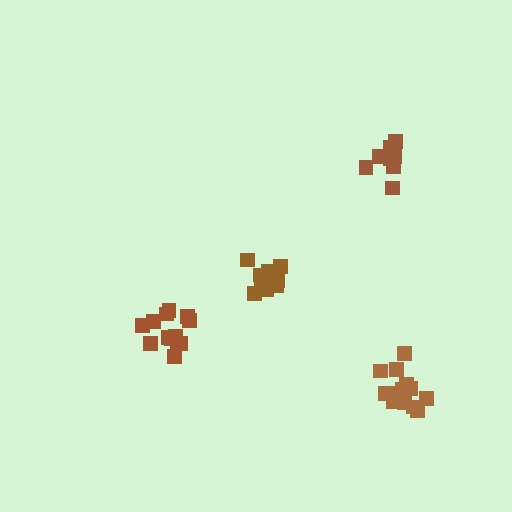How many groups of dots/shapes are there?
There are 4 groups.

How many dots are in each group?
Group 1: 13 dots, Group 2: 10 dots, Group 3: 8 dots, Group 4: 13 dots (44 total).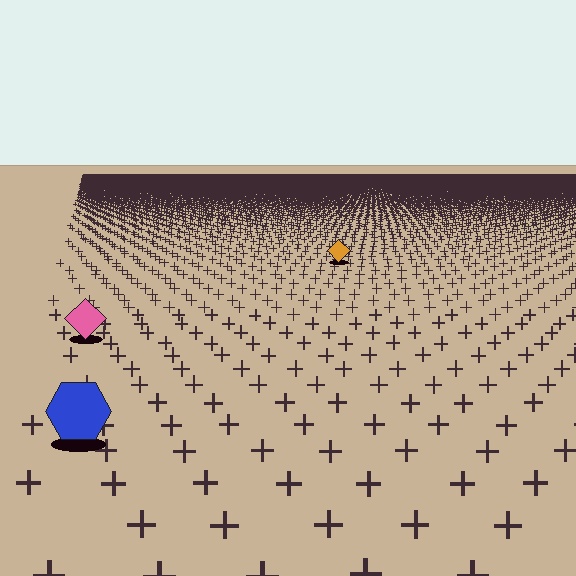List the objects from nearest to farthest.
From nearest to farthest: the blue hexagon, the pink diamond, the orange diamond.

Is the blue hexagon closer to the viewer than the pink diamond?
Yes. The blue hexagon is closer — you can tell from the texture gradient: the ground texture is coarser near it.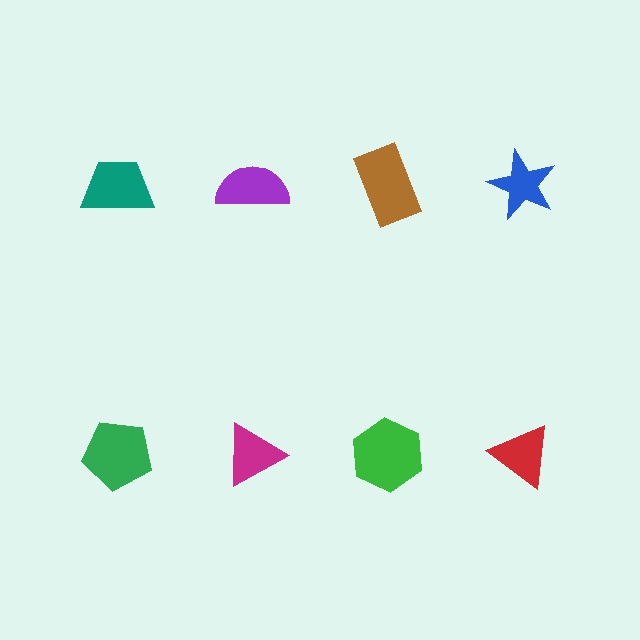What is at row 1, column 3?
A brown rectangle.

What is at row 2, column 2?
A magenta triangle.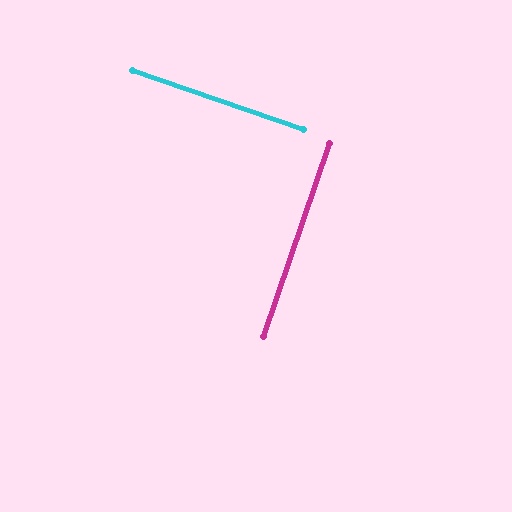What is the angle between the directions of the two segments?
Approximately 90 degrees.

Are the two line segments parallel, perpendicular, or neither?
Perpendicular — they meet at approximately 90°.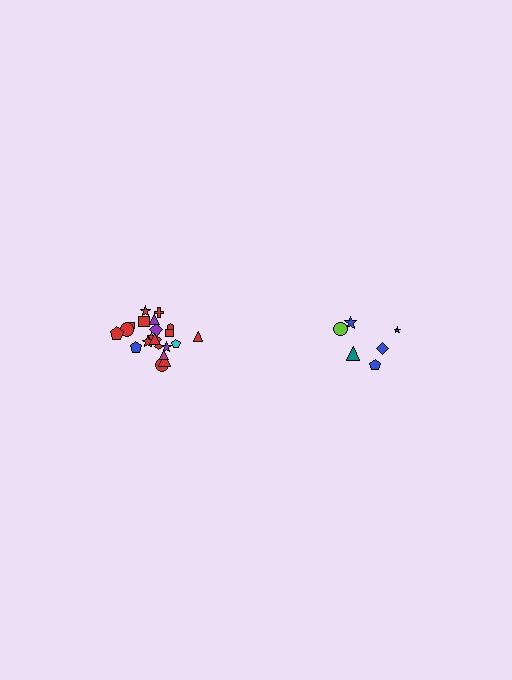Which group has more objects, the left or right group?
The left group.